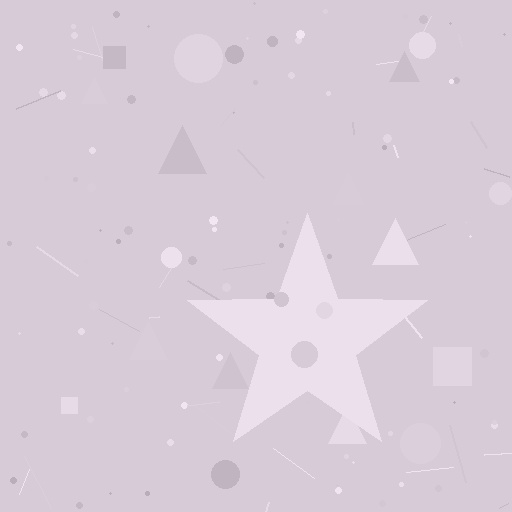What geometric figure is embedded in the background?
A star is embedded in the background.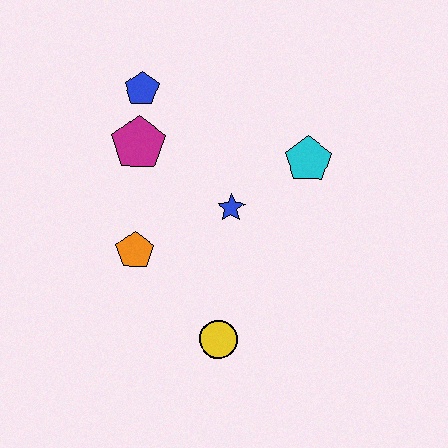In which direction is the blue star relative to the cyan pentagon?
The blue star is to the left of the cyan pentagon.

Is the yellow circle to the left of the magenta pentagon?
No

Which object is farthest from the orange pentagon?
The cyan pentagon is farthest from the orange pentagon.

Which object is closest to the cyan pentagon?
The blue star is closest to the cyan pentagon.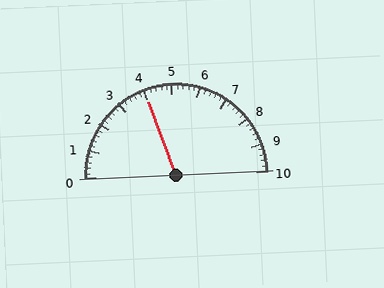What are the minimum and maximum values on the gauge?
The gauge ranges from 0 to 10.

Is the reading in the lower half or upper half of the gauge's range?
The reading is in the lower half of the range (0 to 10).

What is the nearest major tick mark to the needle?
The nearest major tick mark is 4.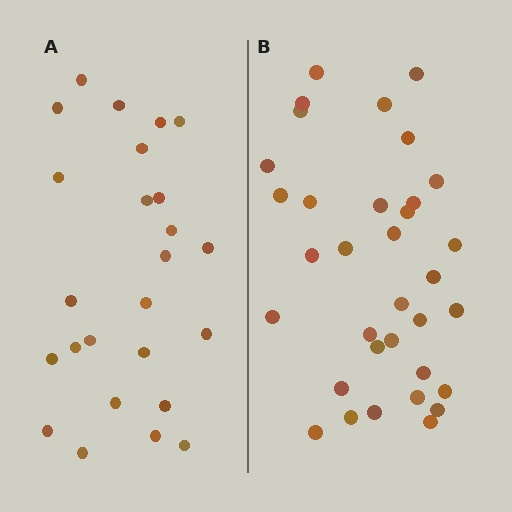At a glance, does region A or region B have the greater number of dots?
Region B (the right region) has more dots.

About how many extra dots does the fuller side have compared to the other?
Region B has roughly 8 or so more dots than region A.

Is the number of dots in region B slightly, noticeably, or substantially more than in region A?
Region B has noticeably more, but not dramatically so. The ratio is roughly 1.4 to 1.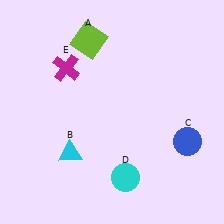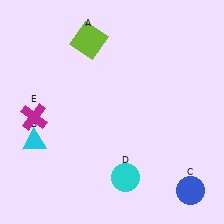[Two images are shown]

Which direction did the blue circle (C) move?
The blue circle (C) moved down.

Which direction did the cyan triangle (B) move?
The cyan triangle (B) moved left.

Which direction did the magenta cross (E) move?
The magenta cross (E) moved down.